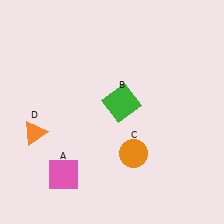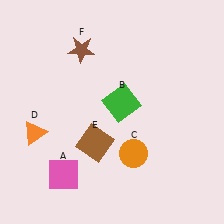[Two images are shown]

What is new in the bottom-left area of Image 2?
A brown square (E) was added in the bottom-left area of Image 2.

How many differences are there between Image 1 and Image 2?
There are 2 differences between the two images.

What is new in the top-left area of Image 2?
A brown star (F) was added in the top-left area of Image 2.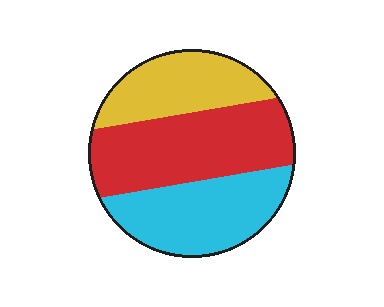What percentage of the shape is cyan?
Cyan takes up about one third (1/3) of the shape.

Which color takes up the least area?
Yellow, at roughly 25%.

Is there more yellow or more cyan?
Cyan.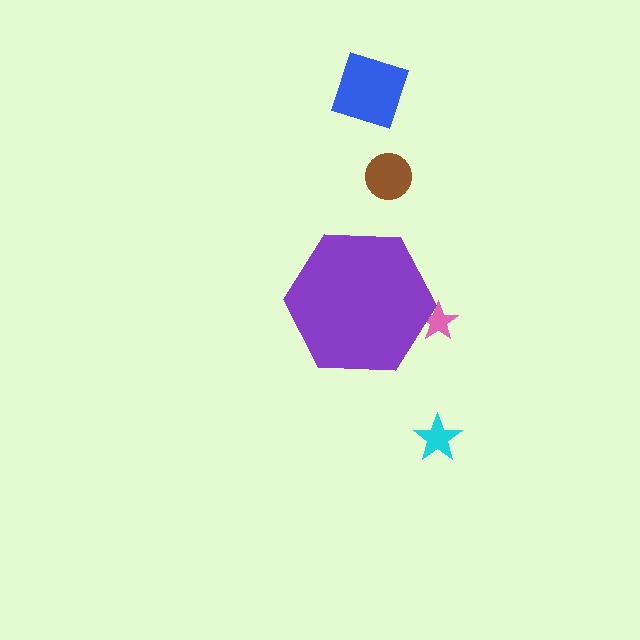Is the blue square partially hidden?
No, the blue square is fully visible.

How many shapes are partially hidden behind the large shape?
1 shape is partially hidden.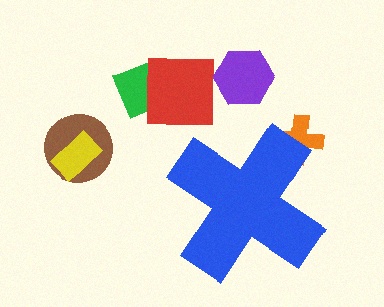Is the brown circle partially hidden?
No, the brown circle is fully visible.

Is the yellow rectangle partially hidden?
No, the yellow rectangle is fully visible.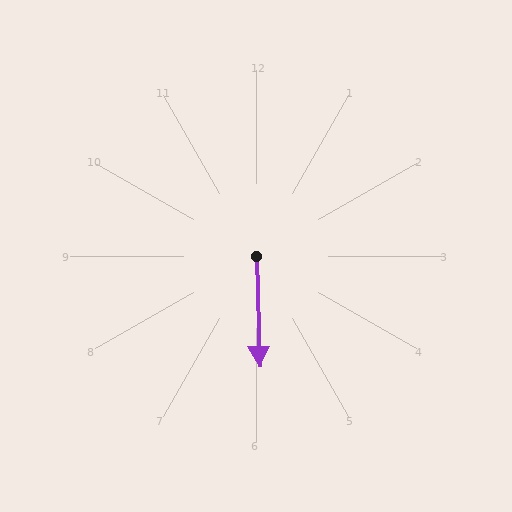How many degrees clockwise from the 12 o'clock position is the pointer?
Approximately 178 degrees.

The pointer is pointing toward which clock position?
Roughly 6 o'clock.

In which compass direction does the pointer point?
South.